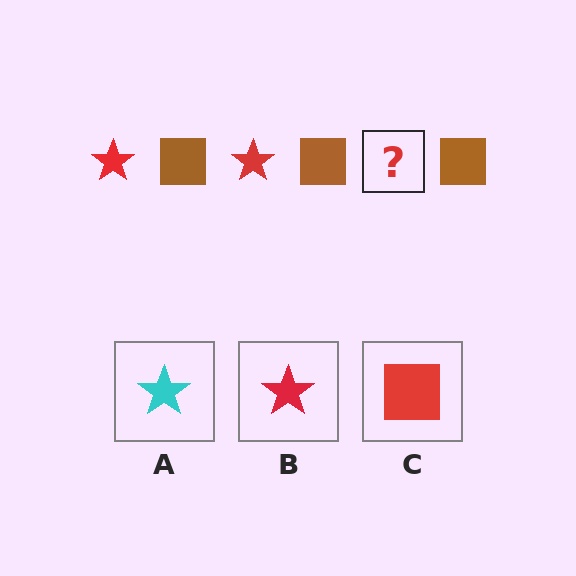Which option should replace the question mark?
Option B.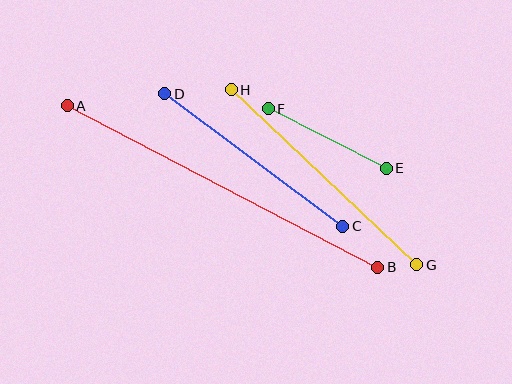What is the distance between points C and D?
The distance is approximately 222 pixels.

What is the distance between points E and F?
The distance is approximately 132 pixels.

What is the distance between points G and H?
The distance is approximately 255 pixels.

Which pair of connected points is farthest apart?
Points A and B are farthest apart.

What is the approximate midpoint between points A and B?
The midpoint is at approximately (222, 186) pixels.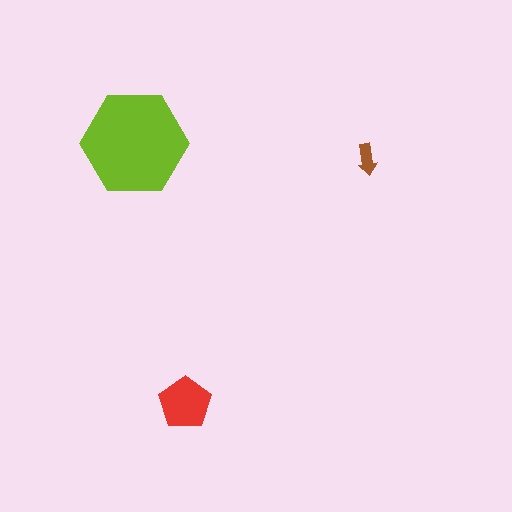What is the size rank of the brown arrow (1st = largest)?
3rd.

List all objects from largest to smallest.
The lime hexagon, the red pentagon, the brown arrow.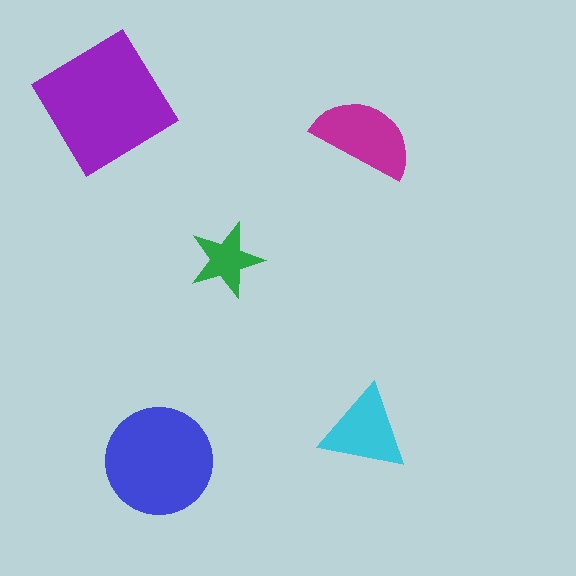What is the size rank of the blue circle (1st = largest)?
2nd.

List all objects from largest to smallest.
The purple diamond, the blue circle, the magenta semicircle, the cyan triangle, the green star.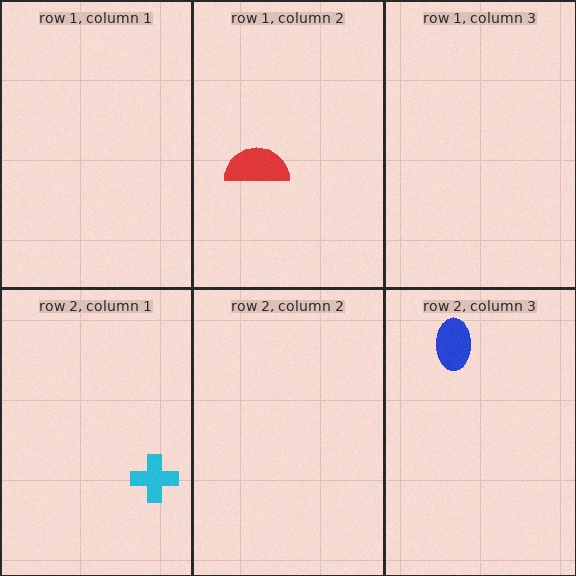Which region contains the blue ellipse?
The row 2, column 3 region.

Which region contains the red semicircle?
The row 1, column 2 region.